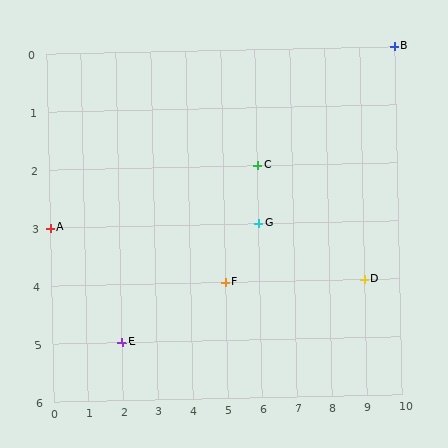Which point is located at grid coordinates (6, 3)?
Point G is at (6, 3).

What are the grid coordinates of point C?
Point C is at grid coordinates (6, 2).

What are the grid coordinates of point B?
Point B is at grid coordinates (10, 0).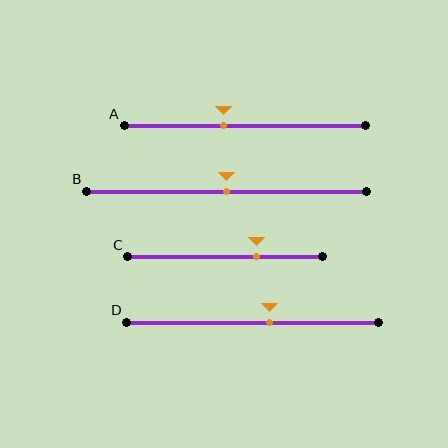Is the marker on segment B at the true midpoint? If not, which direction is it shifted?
Yes, the marker on segment B is at the true midpoint.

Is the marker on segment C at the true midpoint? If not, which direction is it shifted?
No, the marker on segment C is shifted to the right by about 16% of the segment length.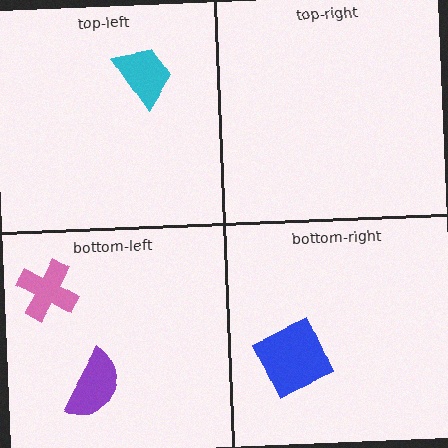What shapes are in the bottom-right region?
The blue square.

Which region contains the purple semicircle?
The bottom-left region.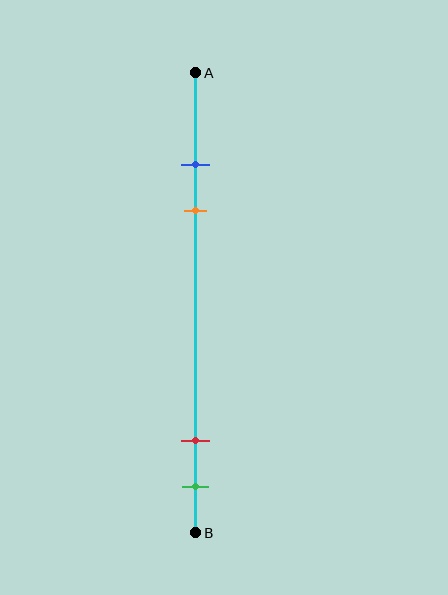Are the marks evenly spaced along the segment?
No, the marks are not evenly spaced.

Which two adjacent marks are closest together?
The blue and orange marks are the closest adjacent pair.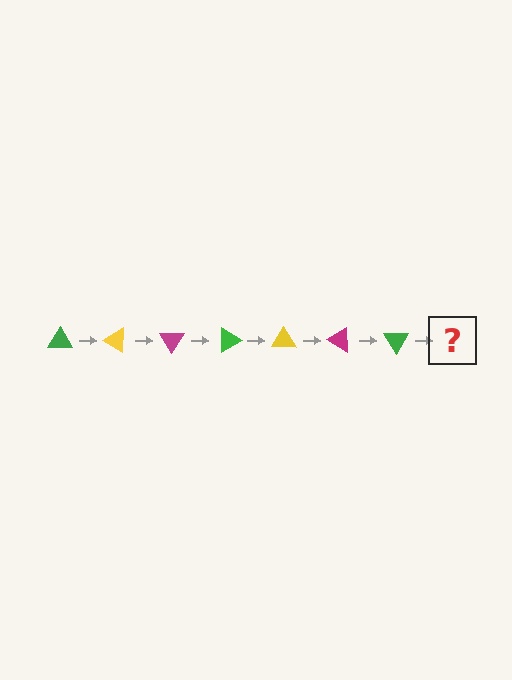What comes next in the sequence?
The next element should be a yellow triangle, rotated 210 degrees from the start.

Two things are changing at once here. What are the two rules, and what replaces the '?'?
The two rules are that it rotates 30 degrees each step and the color cycles through green, yellow, and magenta. The '?' should be a yellow triangle, rotated 210 degrees from the start.